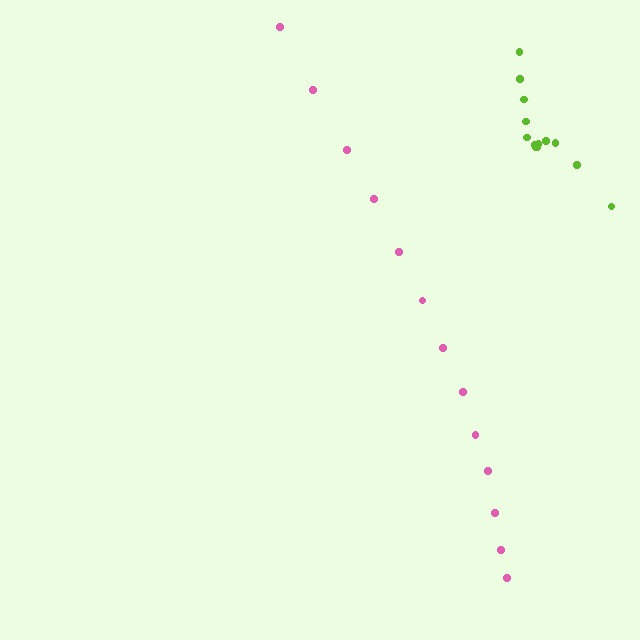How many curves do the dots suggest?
There are 2 distinct paths.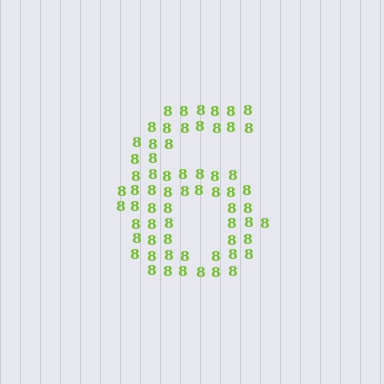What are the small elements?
The small elements are digit 8's.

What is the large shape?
The large shape is the digit 6.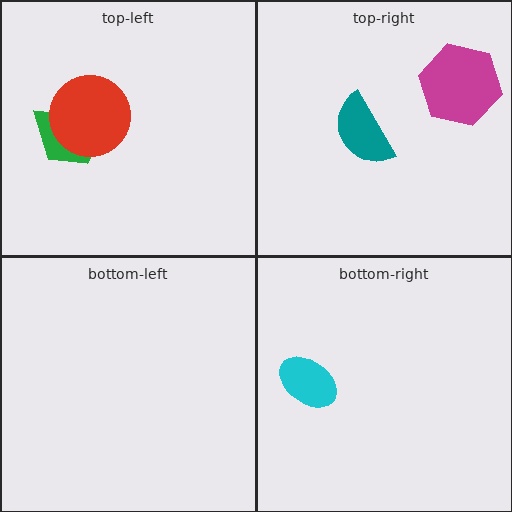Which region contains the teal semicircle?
The top-right region.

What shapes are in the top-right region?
The magenta hexagon, the teal semicircle.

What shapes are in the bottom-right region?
The cyan ellipse.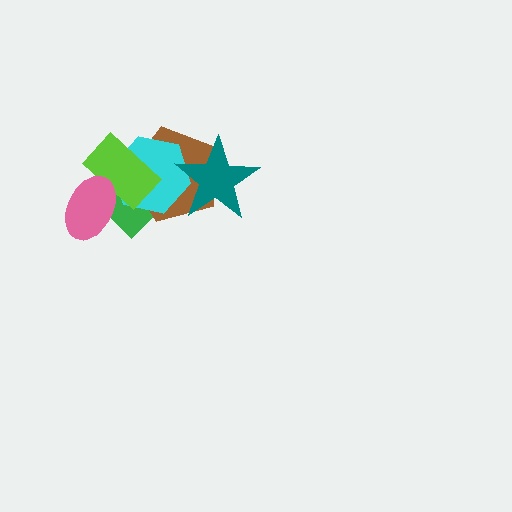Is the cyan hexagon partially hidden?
Yes, it is partially covered by another shape.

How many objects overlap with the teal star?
2 objects overlap with the teal star.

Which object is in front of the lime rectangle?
The pink ellipse is in front of the lime rectangle.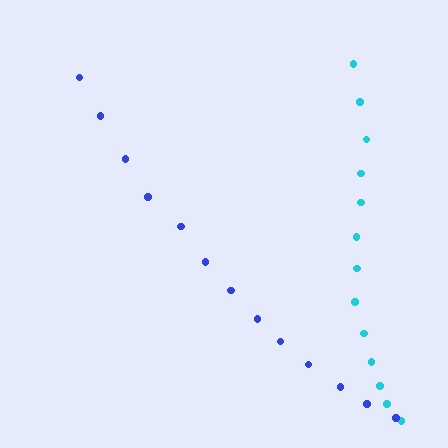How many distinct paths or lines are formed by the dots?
There are 2 distinct paths.